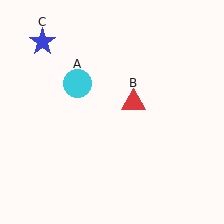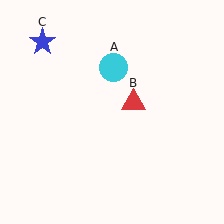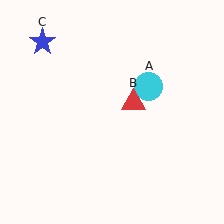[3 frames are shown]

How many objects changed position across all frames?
1 object changed position: cyan circle (object A).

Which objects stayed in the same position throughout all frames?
Red triangle (object B) and blue star (object C) remained stationary.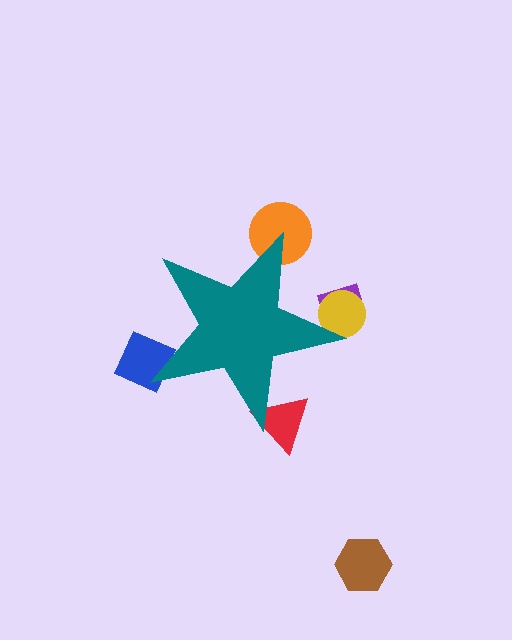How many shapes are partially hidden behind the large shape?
5 shapes are partially hidden.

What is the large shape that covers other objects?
A teal star.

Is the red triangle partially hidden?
Yes, the red triangle is partially hidden behind the teal star.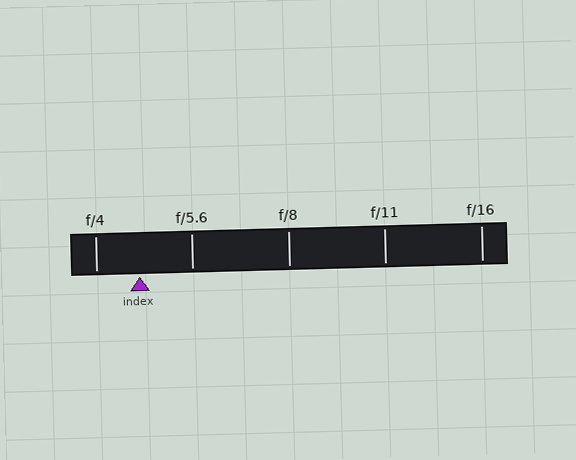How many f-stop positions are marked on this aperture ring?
There are 5 f-stop positions marked.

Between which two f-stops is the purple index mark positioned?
The index mark is between f/4 and f/5.6.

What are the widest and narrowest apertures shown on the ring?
The widest aperture shown is f/4 and the narrowest is f/16.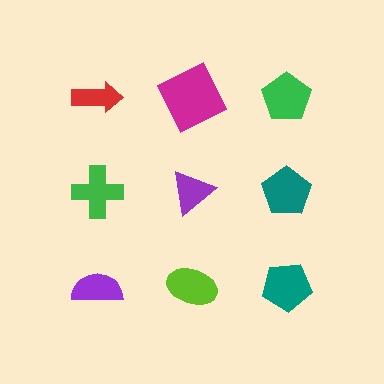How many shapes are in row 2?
3 shapes.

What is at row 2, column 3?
A teal pentagon.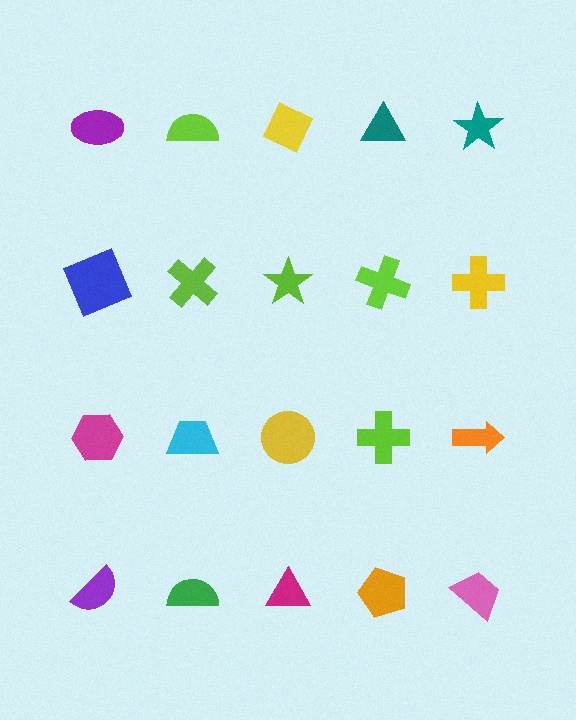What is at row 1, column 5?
A teal star.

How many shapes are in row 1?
5 shapes.